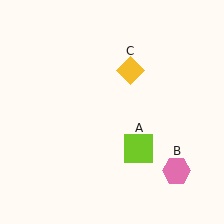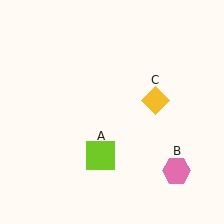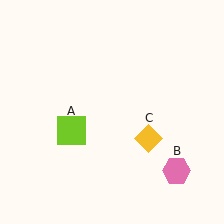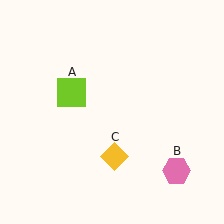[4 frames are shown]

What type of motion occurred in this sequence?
The lime square (object A), yellow diamond (object C) rotated clockwise around the center of the scene.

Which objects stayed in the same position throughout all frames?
Pink hexagon (object B) remained stationary.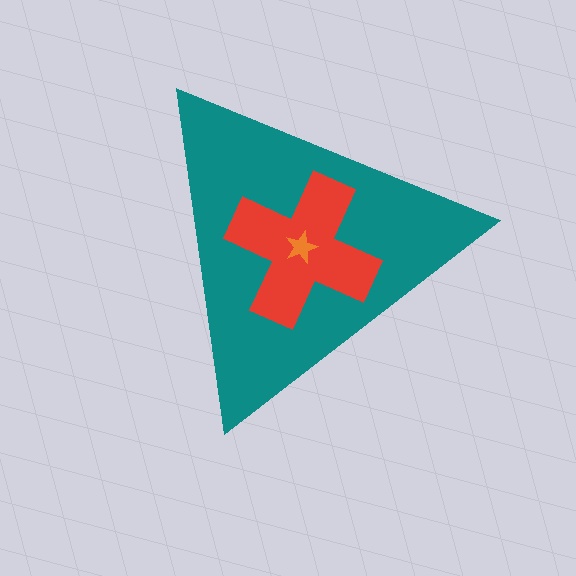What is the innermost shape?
The orange star.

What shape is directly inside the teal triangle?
The red cross.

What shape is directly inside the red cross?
The orange star.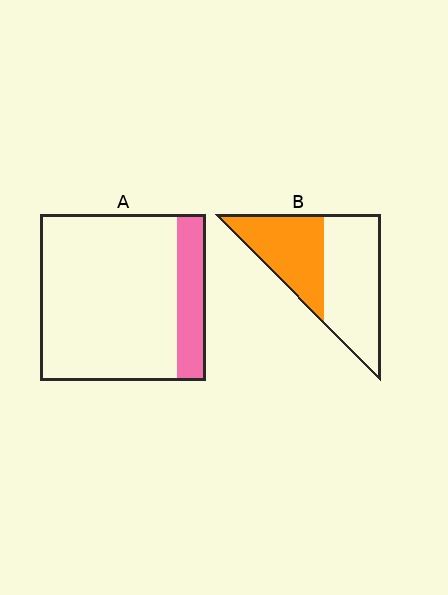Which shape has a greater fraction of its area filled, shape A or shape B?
Shape B.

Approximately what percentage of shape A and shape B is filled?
A is approximately 15% and B is approximately 45%.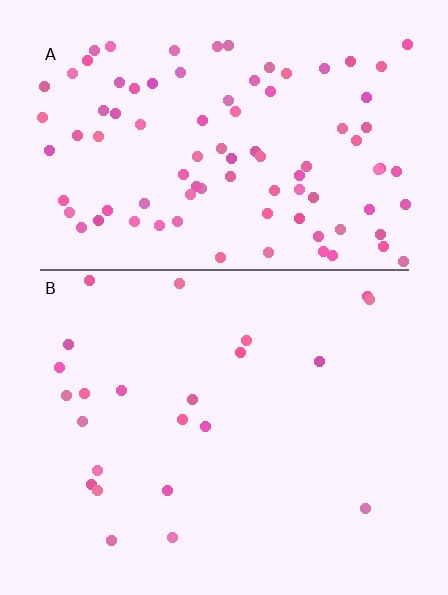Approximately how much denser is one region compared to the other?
Approximately 4.0× — region A over region B.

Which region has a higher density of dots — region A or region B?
A (the top).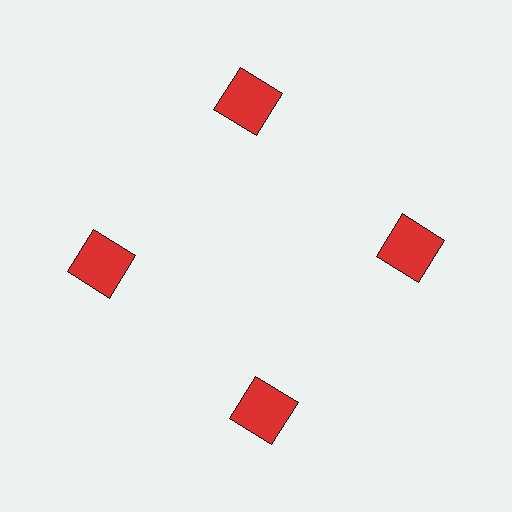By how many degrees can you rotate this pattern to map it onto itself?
The pattern maps onto itself every 90 degrees of rotation.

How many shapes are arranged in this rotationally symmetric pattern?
There are 4 shapes, arranged in 4 groups of 1.